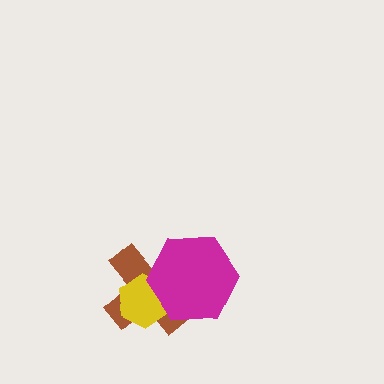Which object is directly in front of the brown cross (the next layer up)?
The yellow hexagon is directly in front of the brown cross.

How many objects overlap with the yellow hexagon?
2 objects overlap with the yellow hexagon.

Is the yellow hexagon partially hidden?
Yes, it is partially covered by another shape.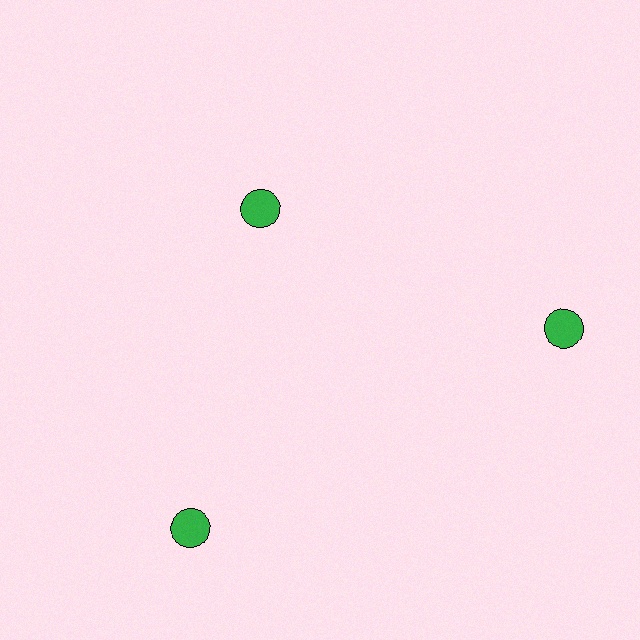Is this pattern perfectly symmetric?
No. The 3 green circles are arranged in a ring, but one element near the 11 o'clock position is pulled inward toward the center, breaking the 3-fold rotational symmetry.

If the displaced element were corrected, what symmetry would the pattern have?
It would have 3-fold rotational symmetry — the pattern would map onto itself every 120 degrees.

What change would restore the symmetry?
The symmetry would be restored by moving it outward, back onto the ring so that all 3 circles sit at equal angles and equal distance from the center.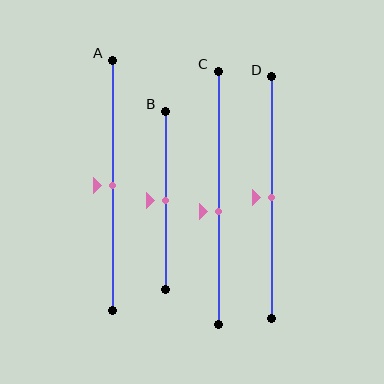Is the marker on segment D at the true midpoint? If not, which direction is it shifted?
Yes, the marker on segment D is at the true midpoint.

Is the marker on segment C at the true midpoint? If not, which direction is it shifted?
No, the marker on segment C is shifted downward by about 6% of the segment length.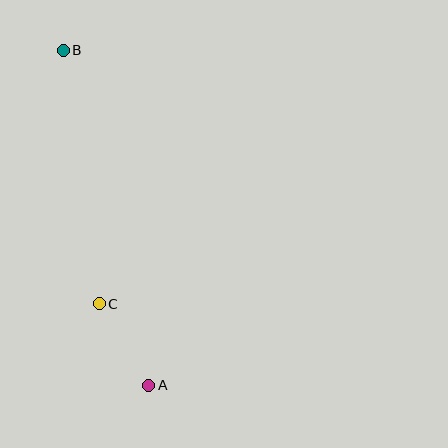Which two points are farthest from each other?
Points A and B are farthest from each other.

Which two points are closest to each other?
Points A and C are closest to each other.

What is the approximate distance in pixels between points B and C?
The distance between B and C is approximately 256 pixels.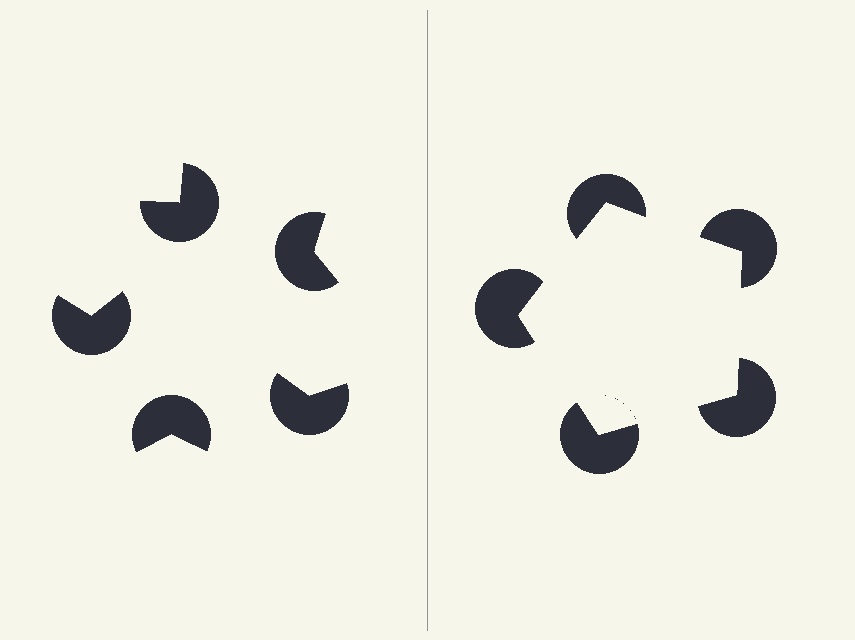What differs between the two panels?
The pac-man discs are positioned identically on both sides; only the wedge orientations differ. On the right they align to a pentagon; on the left they are misaligned.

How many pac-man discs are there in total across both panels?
10 — 5 on each side.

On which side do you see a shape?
An illusory pentagon appears on the right side. On the left side the wedge cuts are rotated, so no coherent shape forms.